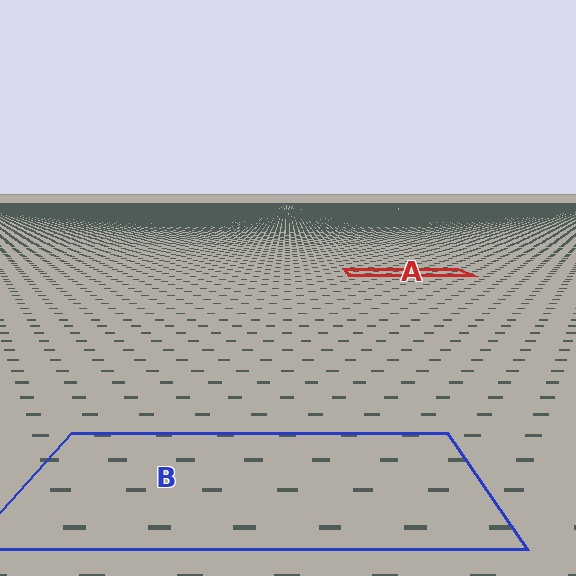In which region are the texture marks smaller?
The texture marks are smaller in region A, because it is farther away.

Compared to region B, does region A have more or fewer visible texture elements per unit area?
Region A has more texture elements per unit area — they are packed more densely because it is farther away.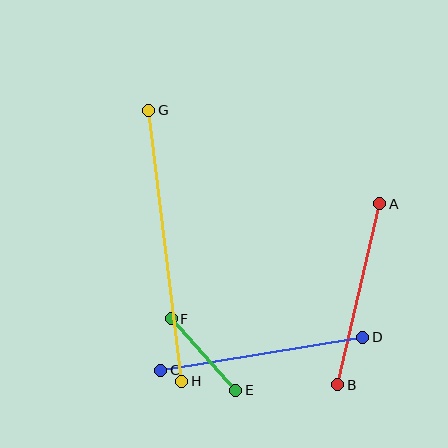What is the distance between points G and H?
The distance is approximately 273 pixels.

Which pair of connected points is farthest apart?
Points G and H are farthest apart.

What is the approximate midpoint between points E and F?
The midpoint is at approximately (203, 354) pixels.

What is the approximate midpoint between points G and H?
The midpoint is at approximately (165, 246) pixels.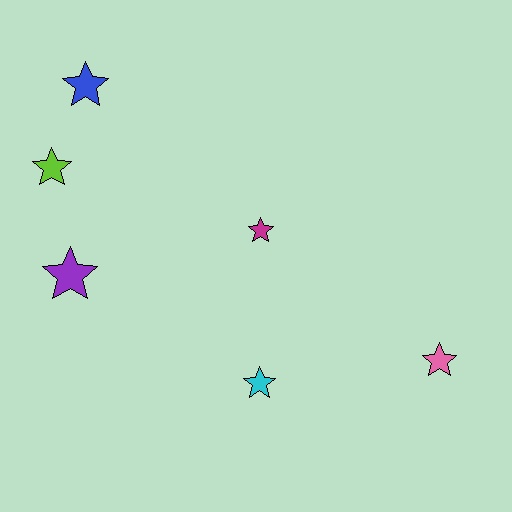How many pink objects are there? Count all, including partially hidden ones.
There is 1 pink object.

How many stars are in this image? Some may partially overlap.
There are 6 stars.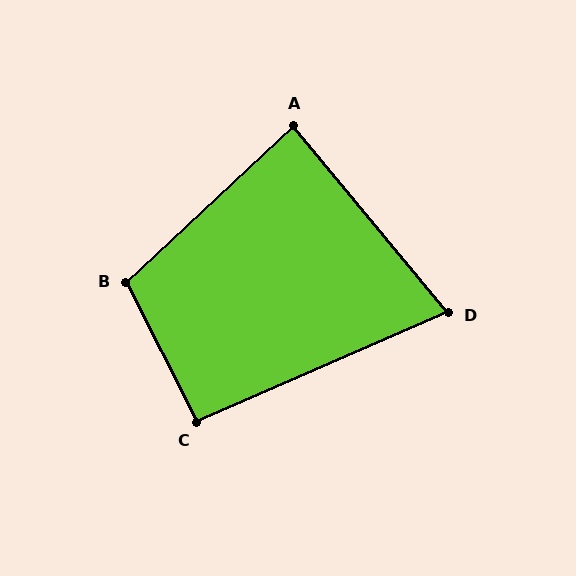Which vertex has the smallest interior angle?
D, at approximately 74 degrees.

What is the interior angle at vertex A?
Approximately 87 degrees (approximately right).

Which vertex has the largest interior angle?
B, at approximately 106 degrees.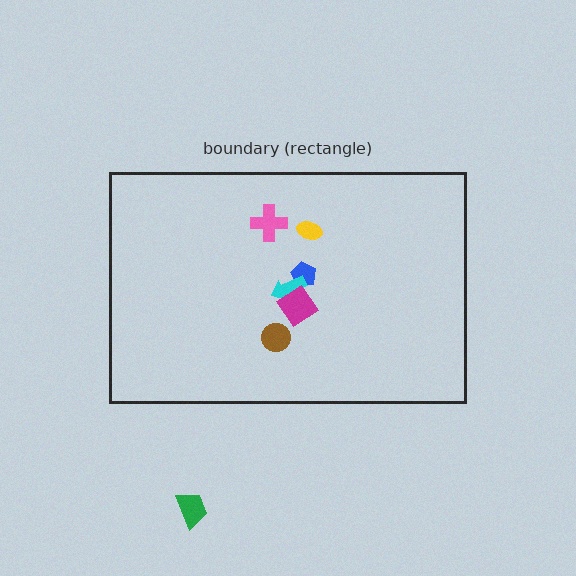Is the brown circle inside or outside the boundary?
Inside.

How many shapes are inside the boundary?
6 inside, 1 outside.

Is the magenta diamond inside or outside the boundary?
Inside.